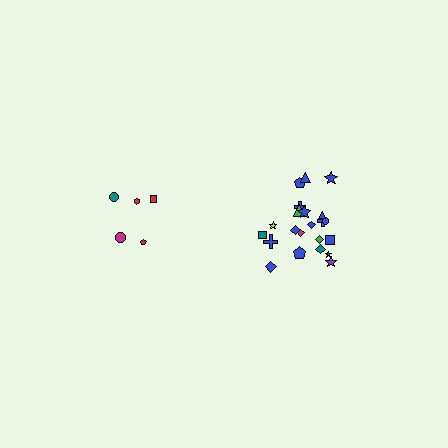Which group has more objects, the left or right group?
The right group.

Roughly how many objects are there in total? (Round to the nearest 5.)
Roughly 25 objects in total.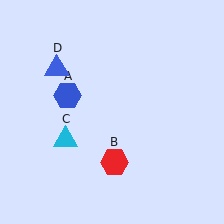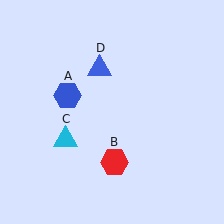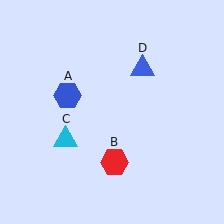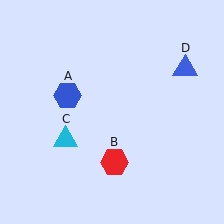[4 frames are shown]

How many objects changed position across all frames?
1 object changed position: blue triangle (object D).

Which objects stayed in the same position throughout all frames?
Blue hexagon (object A) and red hexagon (object B) and cyan triangle (object C) remained stationary.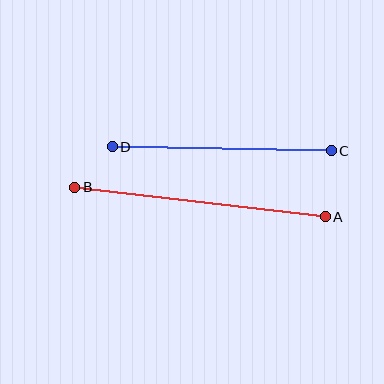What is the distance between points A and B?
The distance is approximately 252 pixels.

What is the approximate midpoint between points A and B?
The midpoint is at approximately (200, 202) pixels.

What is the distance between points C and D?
The distance is approximately 219 pixels.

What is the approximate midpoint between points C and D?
The midpoint is at approximately (222, 149) pixels.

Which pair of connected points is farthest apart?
Points A and B are farthest apart.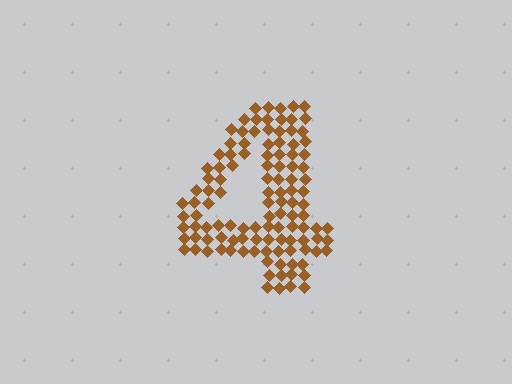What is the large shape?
The large shape is the digit 4.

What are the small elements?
The small elements are diamonds.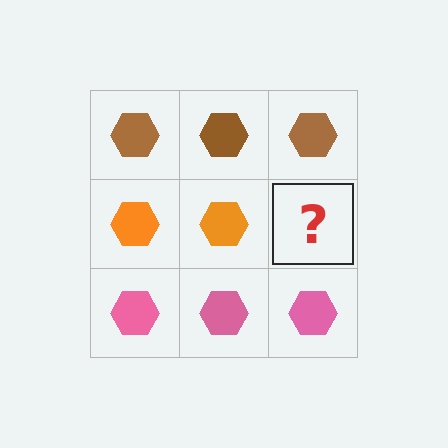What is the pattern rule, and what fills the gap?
The rule is that each row has a consistent color. The gap should be filled with an orange hexagon.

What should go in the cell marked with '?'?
The missing cell should contain an orange hexagon.